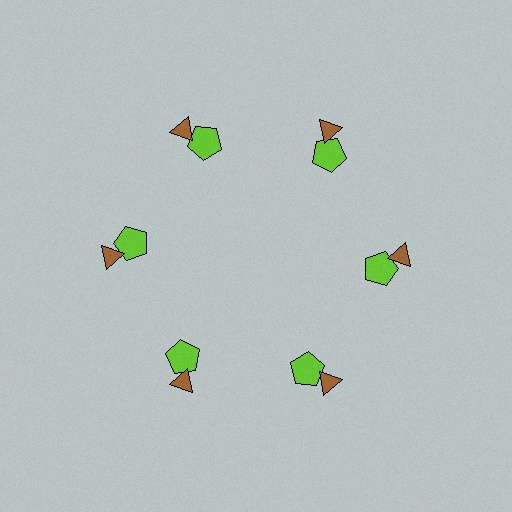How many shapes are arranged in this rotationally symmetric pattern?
There are 12 shapes, arranged in 6 groups of 2.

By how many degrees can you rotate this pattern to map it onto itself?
The pattern maps onto itself every 60 degrees of rotation.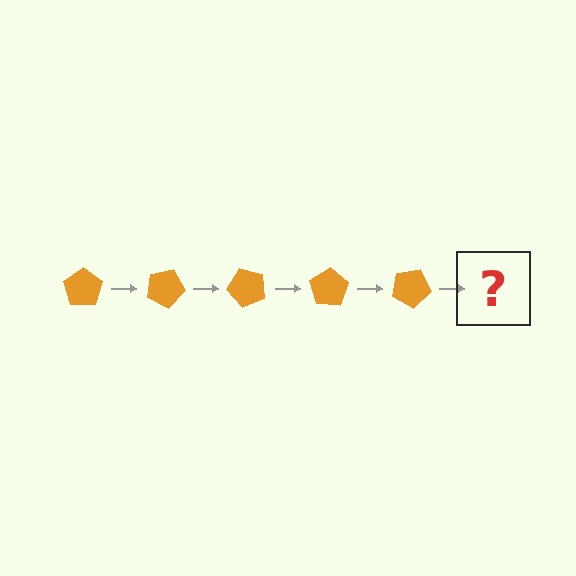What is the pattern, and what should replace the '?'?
The pattern is that the pentagon rotates 25 degrees each step. The '?' should be an orange pentagon rotated 125 degrees.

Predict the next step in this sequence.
The next step is an orange pentagon rotated 125 degrees.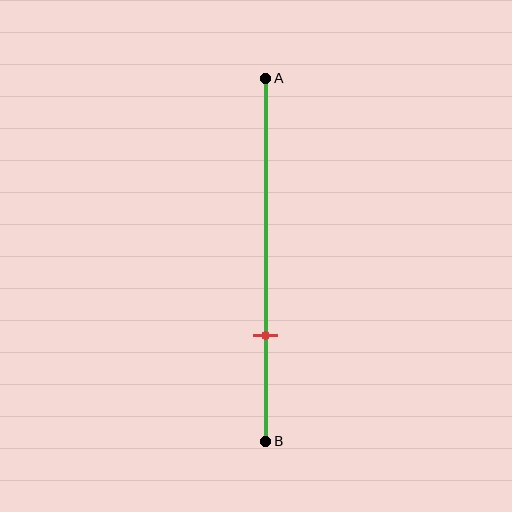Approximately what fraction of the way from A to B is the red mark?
The red mark is approximately 70% of the way from A to B.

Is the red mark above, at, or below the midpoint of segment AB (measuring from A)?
The red mark is below the midpoint of segment AB.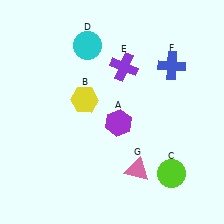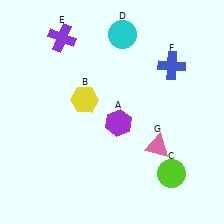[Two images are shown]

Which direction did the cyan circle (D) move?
The cyan circle (D) moved right.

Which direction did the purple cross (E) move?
The purple cross (E) moved left.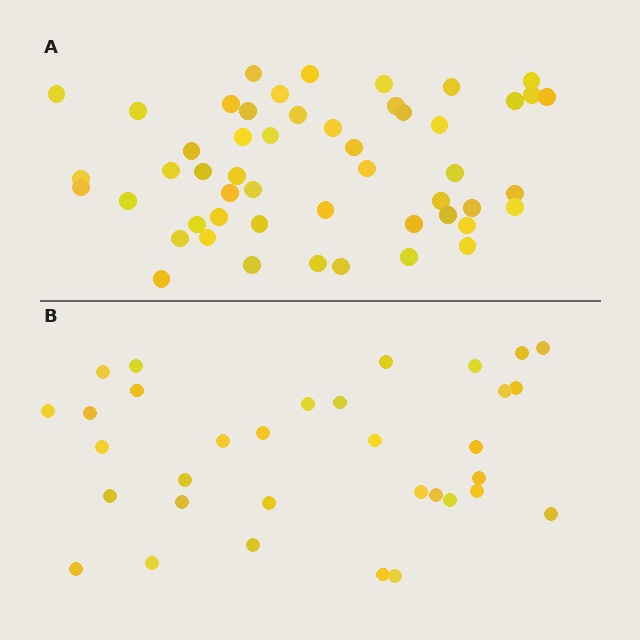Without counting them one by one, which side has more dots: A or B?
Region A (the top region) has more dots.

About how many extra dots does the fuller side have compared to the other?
Region A has approximately 20 more dots than region B.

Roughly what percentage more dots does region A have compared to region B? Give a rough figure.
About 55% more.